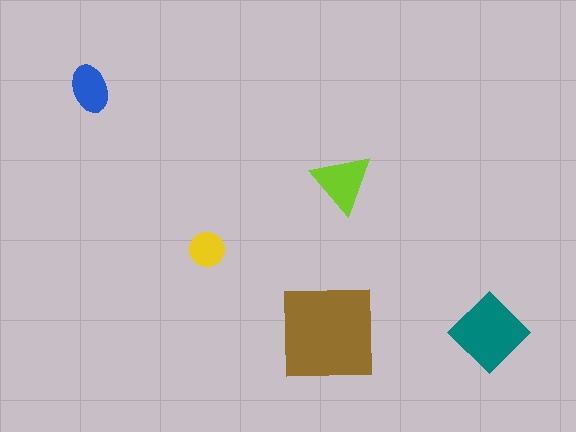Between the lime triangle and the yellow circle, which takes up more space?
The lime triangle.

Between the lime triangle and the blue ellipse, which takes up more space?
The lime triangle.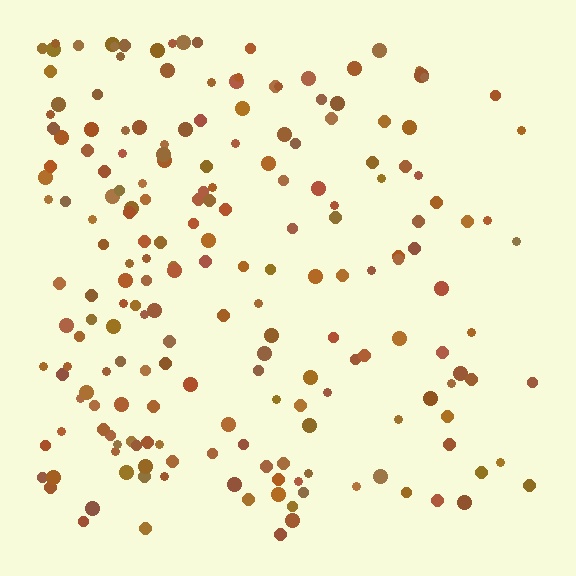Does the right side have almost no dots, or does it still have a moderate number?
Still a moderate number, just noticeably fewer than the left.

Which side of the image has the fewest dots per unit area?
The right.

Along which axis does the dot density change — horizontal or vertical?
Horizontal.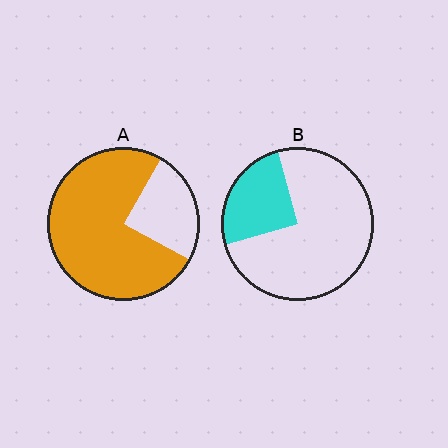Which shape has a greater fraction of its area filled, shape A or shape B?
Shape A.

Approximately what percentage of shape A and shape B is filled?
A is approximately 75% and B is approximately 25%.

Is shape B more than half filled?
No.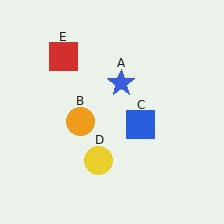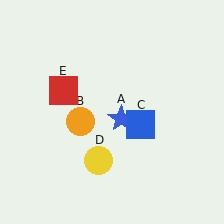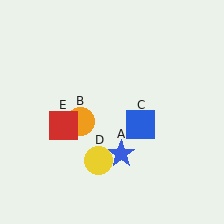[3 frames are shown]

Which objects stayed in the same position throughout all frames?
Orange circle (object B) and blue square (object C) and yellow circle (object D) remained stationary.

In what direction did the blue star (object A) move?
The blue star (object A) moved down.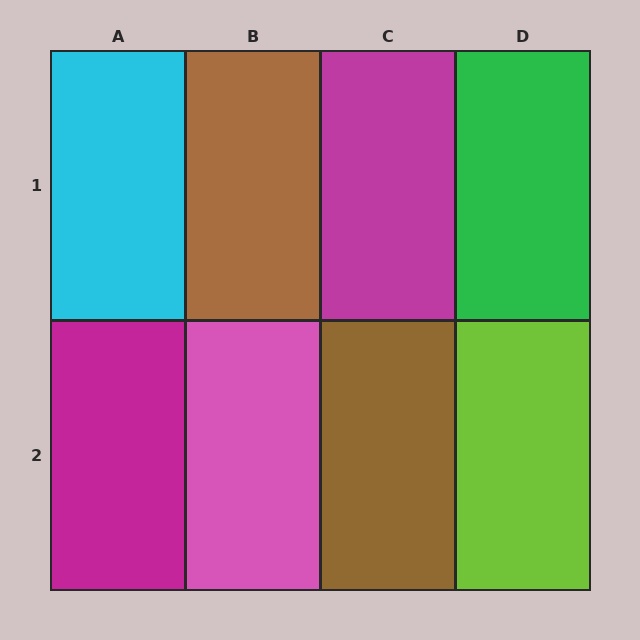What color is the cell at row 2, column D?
Lime.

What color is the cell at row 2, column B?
Pink.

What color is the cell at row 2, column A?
Magenta.